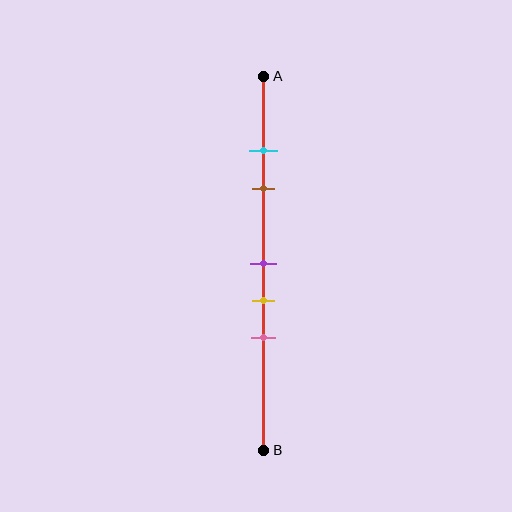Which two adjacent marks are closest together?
The cyan and brown marks are the closest adjacent pair.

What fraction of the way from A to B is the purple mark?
The purple mark is approximately 50% (0.5) of the way from A to B.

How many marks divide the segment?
There are 5 marks dividing the segment.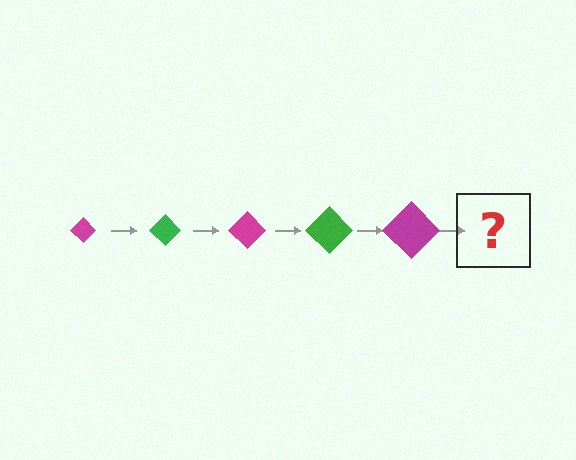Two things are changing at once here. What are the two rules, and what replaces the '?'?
The two rules are that the diamond grows larger each step and the color cycles through magenta and green. The '?' should be a green diamond, larger than the previous one.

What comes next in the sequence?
The next element should be a green diamond, larger than the previous one.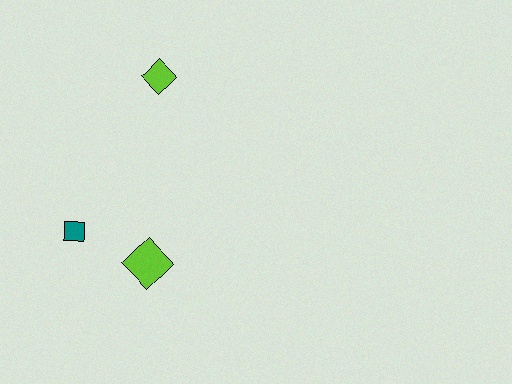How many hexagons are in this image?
There are no hexagons.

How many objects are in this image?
There are 3 objects.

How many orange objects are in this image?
There are no orange objects.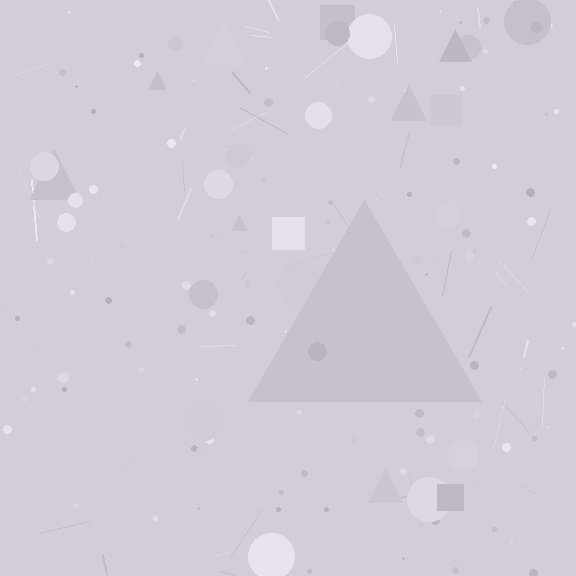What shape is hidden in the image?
A triangle is hidden in the image.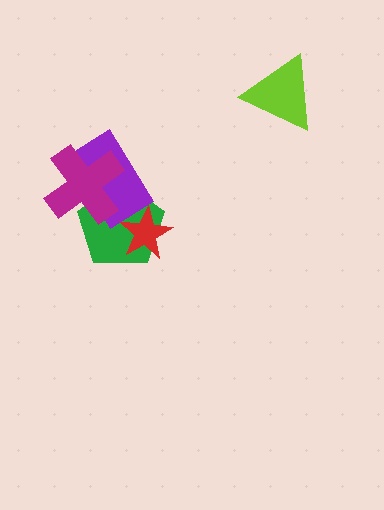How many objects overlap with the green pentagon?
3 objects overlap with the green pentagon.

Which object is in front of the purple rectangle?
The magenta cross is in front of the purple rectangle.